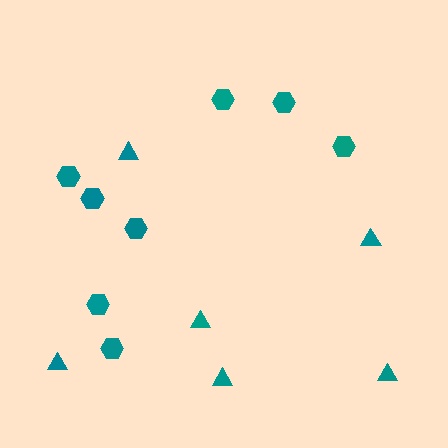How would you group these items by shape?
There are 2 groups: one group of hexagons (8) and one group of triangles (6).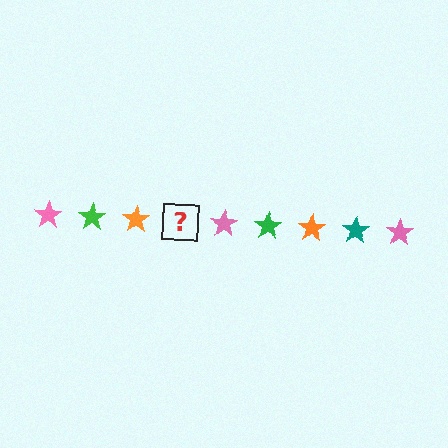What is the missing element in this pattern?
The missing element is a teal star.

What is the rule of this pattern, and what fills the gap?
The rule is that the pattern cycles through pink, green, orange, teal stars. The gap should be filled with a teal star.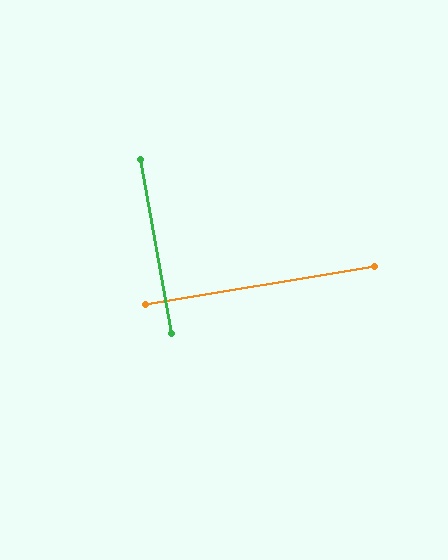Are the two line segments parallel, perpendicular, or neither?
Perpendicular — they meet at approximately 89°.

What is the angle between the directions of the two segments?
Approximately 89 degrees.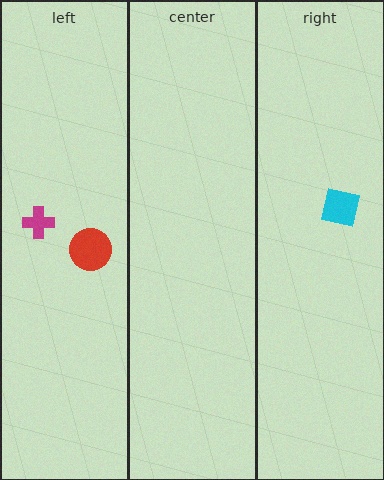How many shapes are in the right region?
1.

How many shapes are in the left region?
2.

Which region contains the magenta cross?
The left region.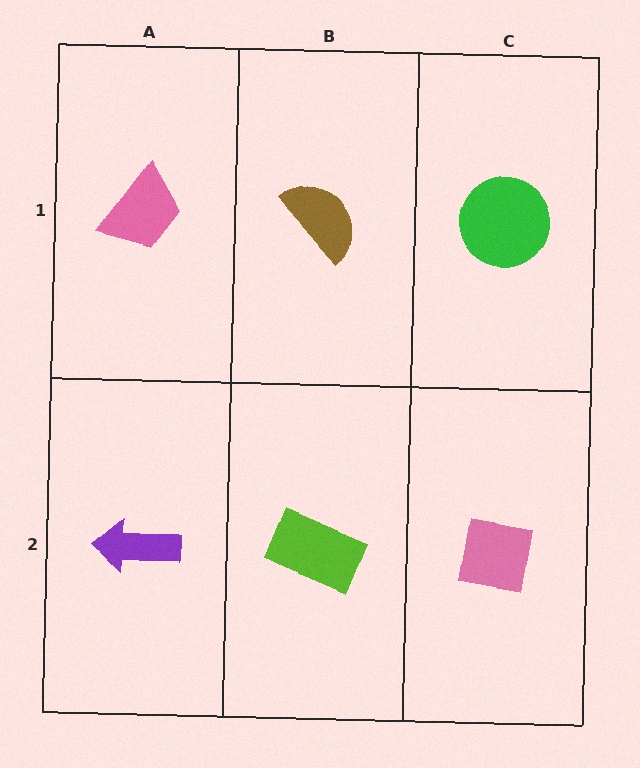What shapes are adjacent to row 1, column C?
A pink square (row 2, column C), a brown semicircle (row 1, column B).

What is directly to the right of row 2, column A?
A lime rectangle.